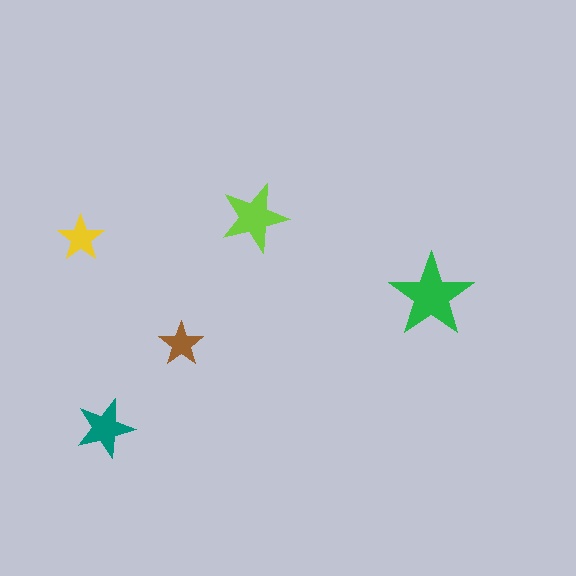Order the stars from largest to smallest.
the green one, the lime one, the teal one, the yellow one, the brown one.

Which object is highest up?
The lime star is topmost.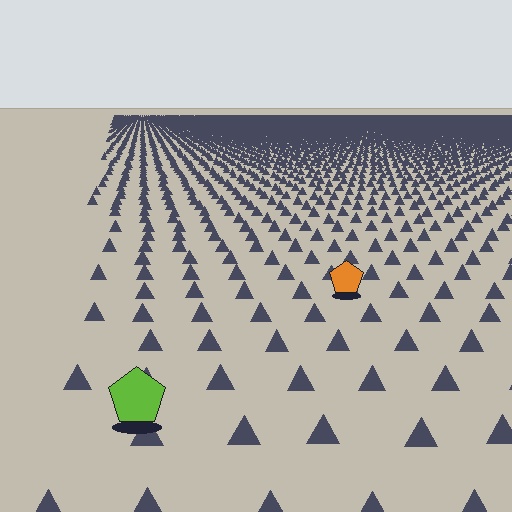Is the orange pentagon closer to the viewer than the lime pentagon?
No. The lime pentagon is closer — you can tell from the texture gradient: the ground texture is coarser near it.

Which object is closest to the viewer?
The lime pentagon is closest. The texture marks near it are larger and more spread out.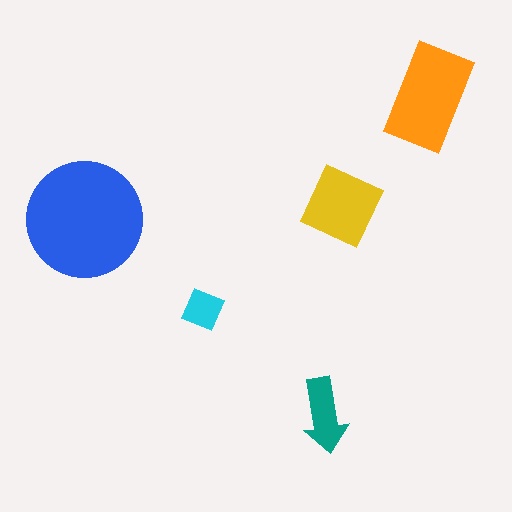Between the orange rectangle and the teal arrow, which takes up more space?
The orange rectangle.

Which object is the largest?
The blue circle.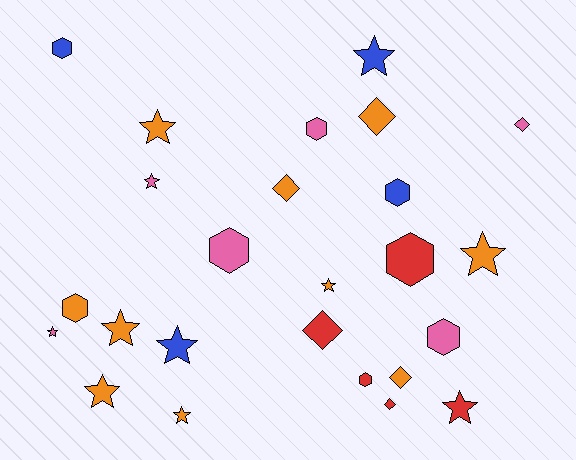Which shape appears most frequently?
Star, with 11 objects.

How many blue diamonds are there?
There are no blue diamonds.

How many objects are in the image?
There are 25 objects.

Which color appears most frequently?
Orange, with 10 objects.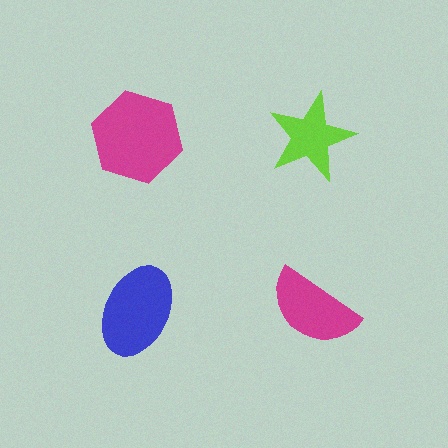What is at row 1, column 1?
A magenta hexagon.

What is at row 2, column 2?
A magenta semicircle.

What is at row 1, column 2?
A lime star.